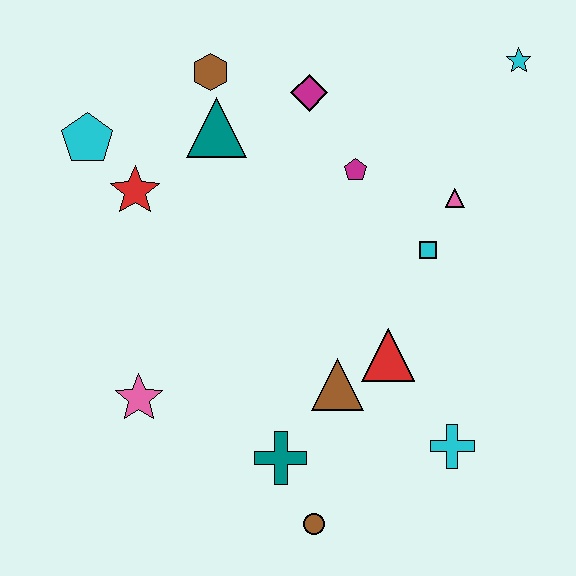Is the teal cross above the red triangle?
No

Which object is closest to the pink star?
The teal cross is closest to the pink star.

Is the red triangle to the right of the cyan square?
No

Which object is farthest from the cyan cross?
The cyan pentagon is farthest from the cyan cross.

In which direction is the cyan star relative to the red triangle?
The cyan star is above the red triangle.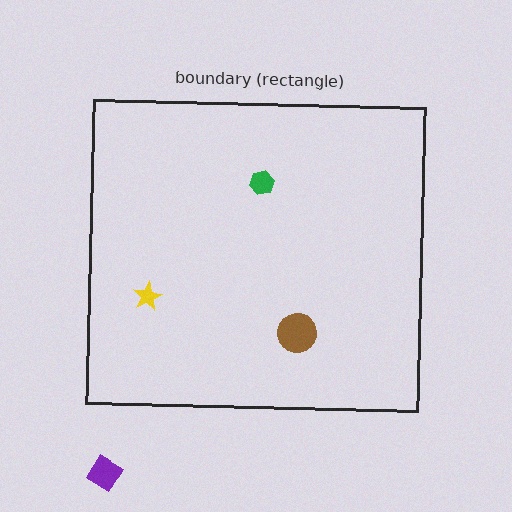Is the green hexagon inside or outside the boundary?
Inside.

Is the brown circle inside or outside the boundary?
Inside.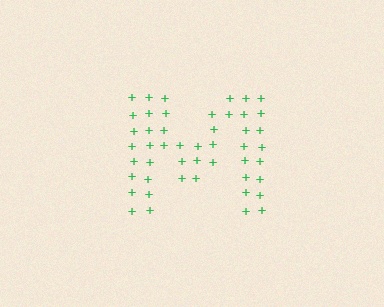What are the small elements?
The small elements are plus signs.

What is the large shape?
The large shape is the letter M.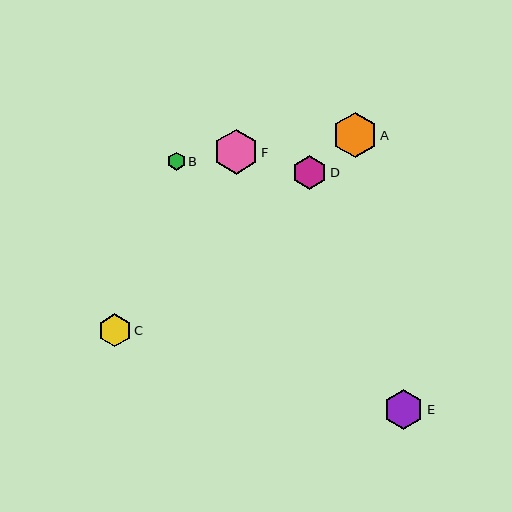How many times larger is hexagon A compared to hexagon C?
Hexagon A is approximately 1.3 times the size of hexagon C.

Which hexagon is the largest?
Hexagon A is the largest with a size of approximately 45 pixels.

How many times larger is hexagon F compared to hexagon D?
Hexagon F is approximately 1.3 times the size of hexagon D.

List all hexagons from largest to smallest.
From largest to smallest: A, F, E, D, C, B.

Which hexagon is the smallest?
Hexagon B is the smallest with a size of approximately 18 pixels.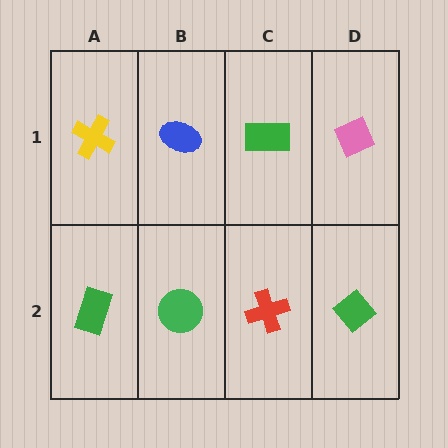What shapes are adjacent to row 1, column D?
A green diamond (row 2, column D), a green rectangle (row 1, column C).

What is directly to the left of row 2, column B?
A green rectangle.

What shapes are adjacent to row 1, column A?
A green rectangle (row 2, column A), a blue ellipse (row 1, column B).